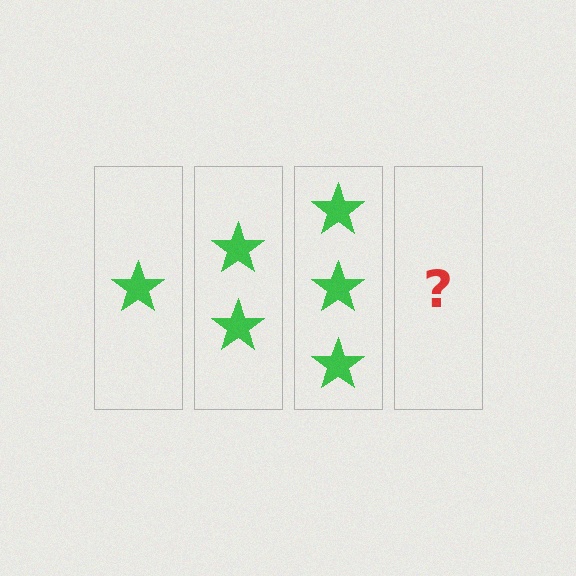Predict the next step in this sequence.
The next step is 4 stars.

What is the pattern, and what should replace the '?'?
The pattern is that each step adds one more star. The '?' should be 4 stars.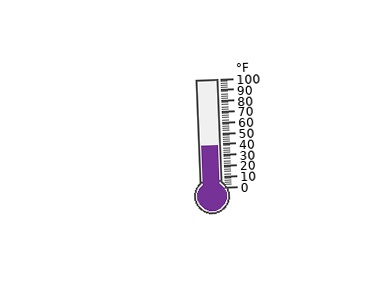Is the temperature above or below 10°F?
The temperature is above 10°F.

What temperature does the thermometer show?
The thermometer shows approximately 38°F.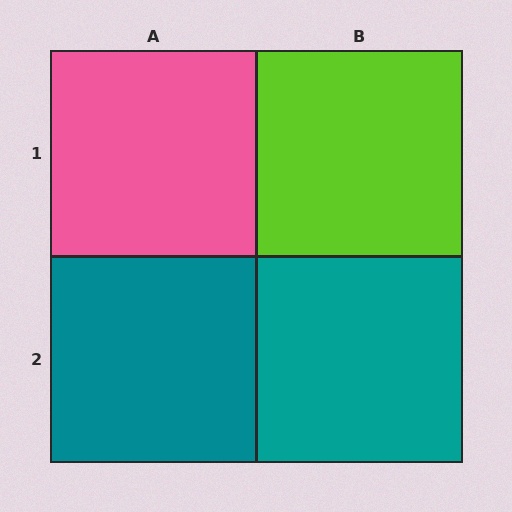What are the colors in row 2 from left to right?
Teal, teal.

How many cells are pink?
1 cell is pink.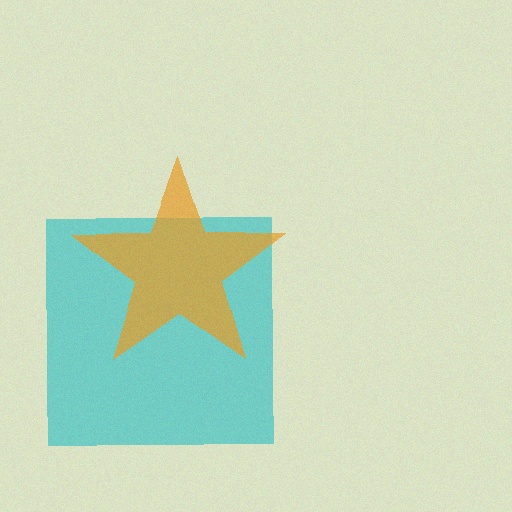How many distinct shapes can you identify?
There are 2 distinct shapes: a cyan square, an orange star.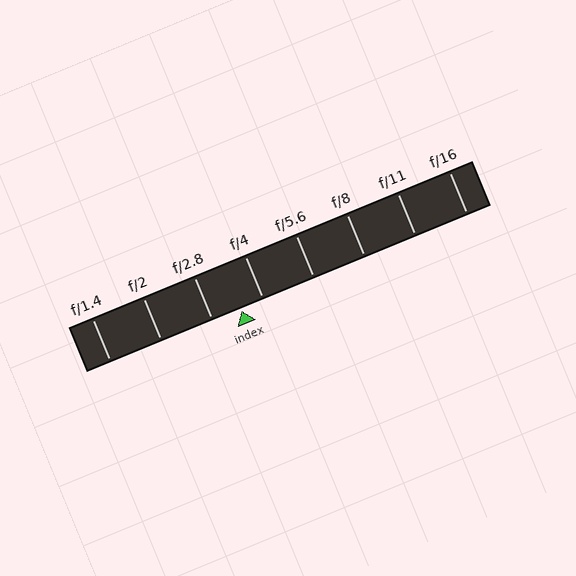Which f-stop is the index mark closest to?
The index mark is closest to f/4.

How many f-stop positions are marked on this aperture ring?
There are 8 f-stop positions marked.